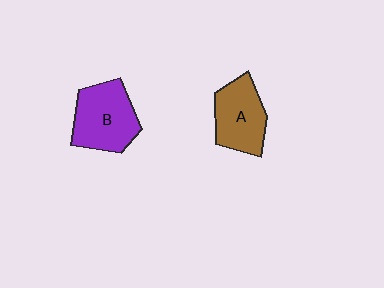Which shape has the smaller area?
Shape A (brown).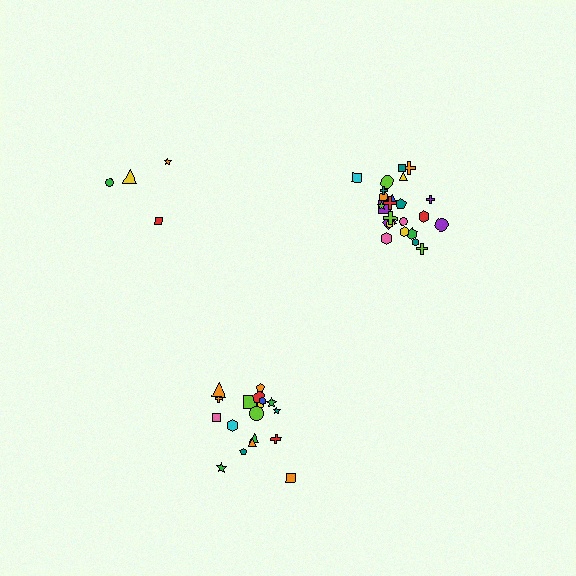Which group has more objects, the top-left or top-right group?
The top-right group.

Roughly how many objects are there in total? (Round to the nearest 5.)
Roughly 45 objects in total.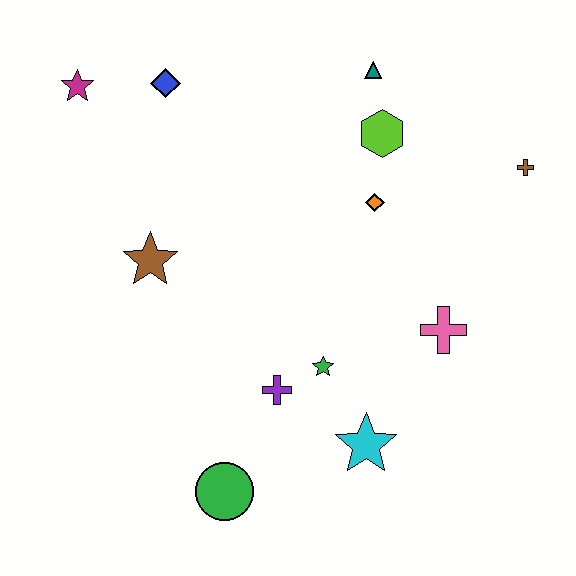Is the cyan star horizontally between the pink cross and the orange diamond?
No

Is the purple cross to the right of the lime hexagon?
No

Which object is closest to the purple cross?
The green star is closest to the purple cross.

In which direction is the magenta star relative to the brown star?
The magenta star is above the brown star.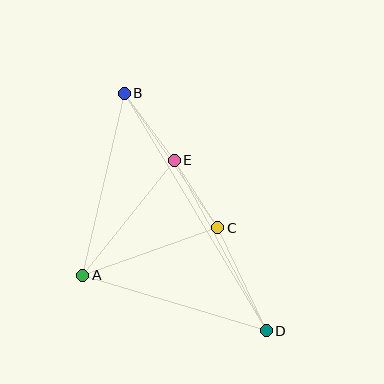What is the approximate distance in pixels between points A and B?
The distance between A and B is approximately 187 pixels.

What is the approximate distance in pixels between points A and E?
The distance between A and E is approximately 147 pixels.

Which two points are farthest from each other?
Points B and D are farthest from each other.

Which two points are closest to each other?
Points C and E are closest to each other.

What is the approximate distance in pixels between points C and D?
The distance between C and D is approximately 114 pixels.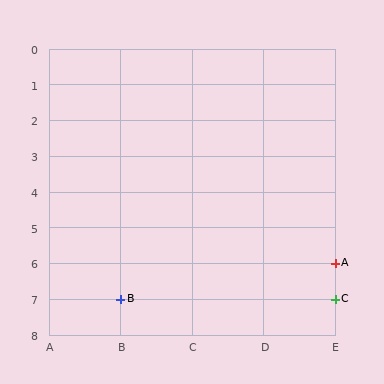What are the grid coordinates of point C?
Point C is at grid coordinates (E, 7).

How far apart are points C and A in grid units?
Points C and A are 1 row apart.